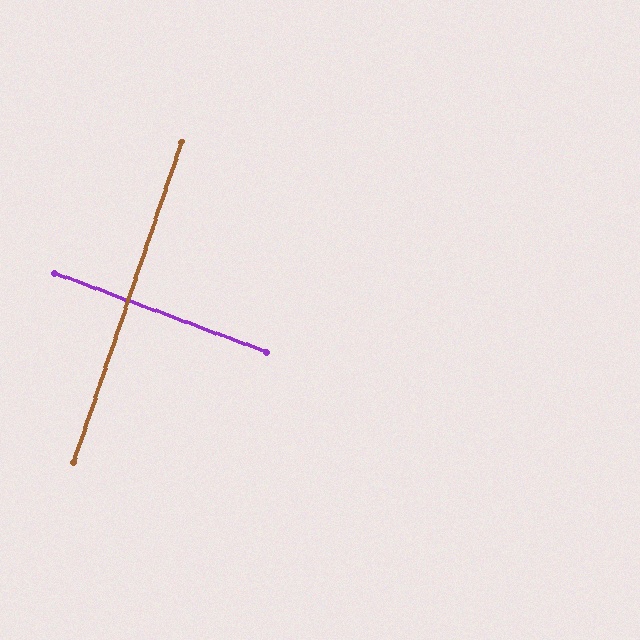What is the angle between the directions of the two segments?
Approximately 88 degrees.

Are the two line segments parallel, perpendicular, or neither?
Perpendicular — they meet at approximately 88°.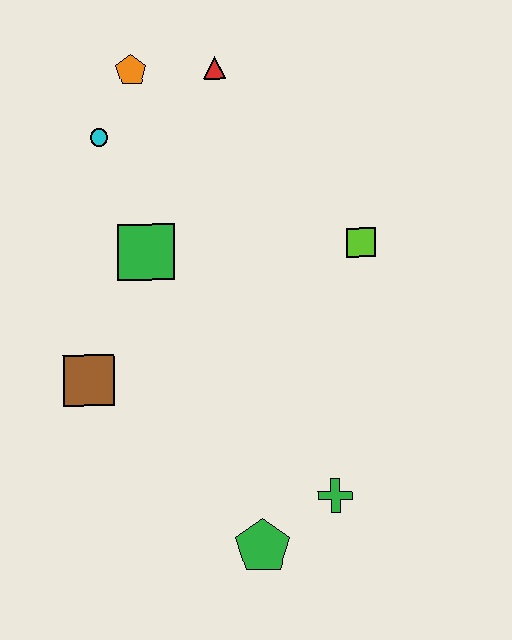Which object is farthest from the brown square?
The red triangle is farthest from the brown square.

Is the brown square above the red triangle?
No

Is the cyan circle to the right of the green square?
No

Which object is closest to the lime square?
The green square is closest to the lime square.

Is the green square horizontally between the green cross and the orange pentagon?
Yes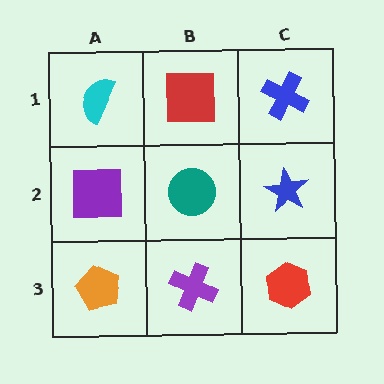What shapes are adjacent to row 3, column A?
A purple square (row 2, column A), a purple cross (row 3, column B).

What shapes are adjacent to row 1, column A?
A purple square (row 2, column A), a red square (row 1, column B).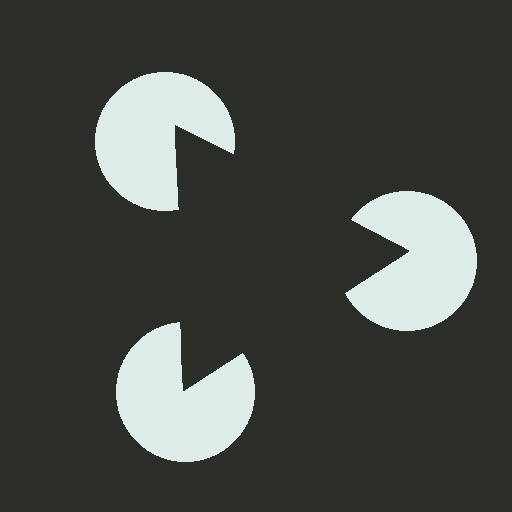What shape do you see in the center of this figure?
An illusory triangle — its edges are inferred from the aligned wedge cuts in the pac-man discs, not physically drawn.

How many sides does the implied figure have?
3 sides.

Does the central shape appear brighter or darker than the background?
It typically appears slightly darker than the background, even though no actual brightness change is drawn.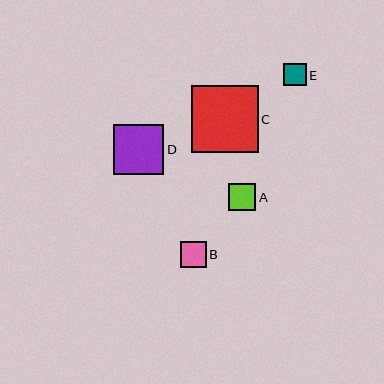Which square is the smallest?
Square E is the smallest with a size of approximately 22 pixels.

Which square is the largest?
Square C is the largest with a size of approximately 67 pixels.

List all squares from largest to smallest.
From largest to smallest: C, D, A, B, E.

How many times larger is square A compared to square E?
Square A is approximately 1.2 times the size of square E.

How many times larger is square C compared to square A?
Square C is approximately 2.5 times the size of square A.